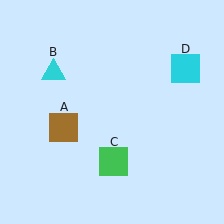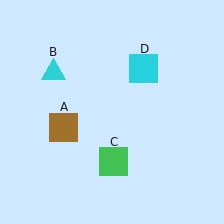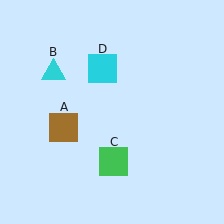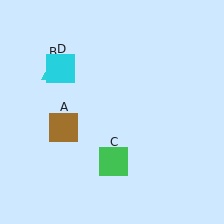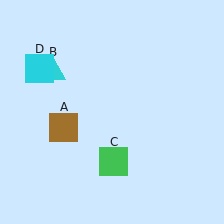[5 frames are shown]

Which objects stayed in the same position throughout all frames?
Brown square (object A) and cyan triangle (object B) and green square (object C) remained stationary.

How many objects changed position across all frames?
1 object changed position: cyan square (object D).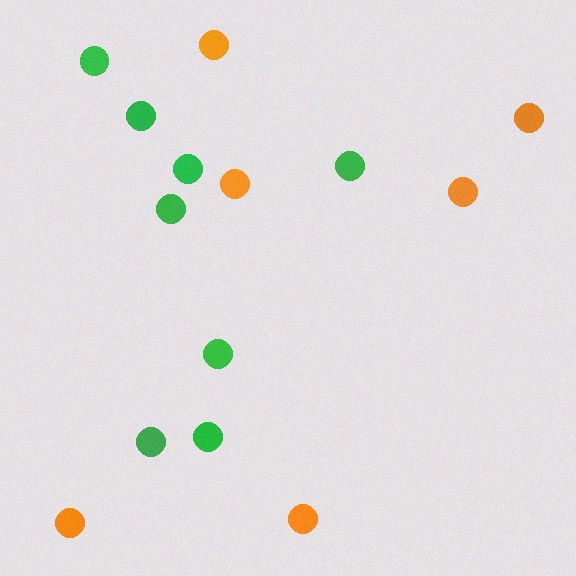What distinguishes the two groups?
There are 2 groups: one group of green circles (8) and one group of orange circles (6).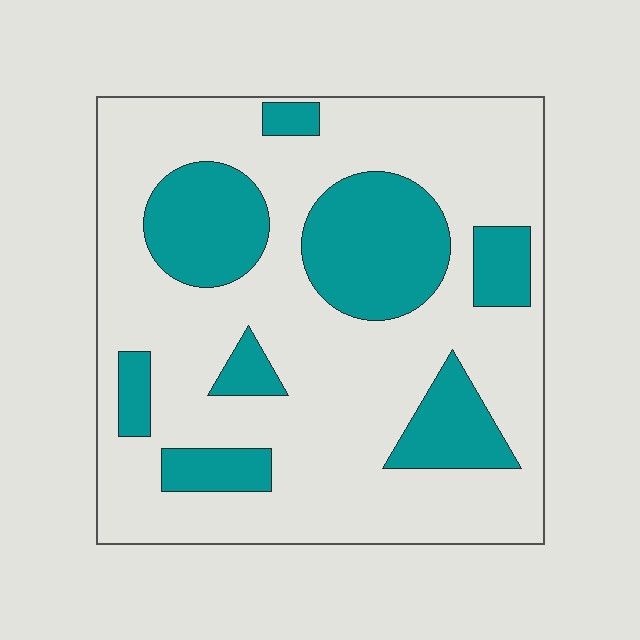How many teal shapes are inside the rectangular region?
8.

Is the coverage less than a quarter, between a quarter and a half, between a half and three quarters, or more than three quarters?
Between a quarter and a half.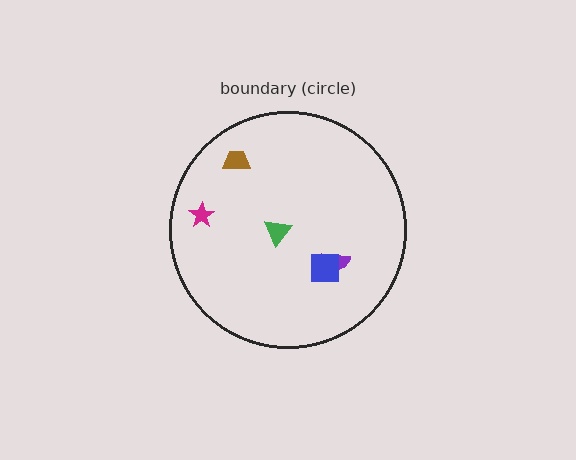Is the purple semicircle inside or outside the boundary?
Inside.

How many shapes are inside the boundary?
5 inside, 0 outside.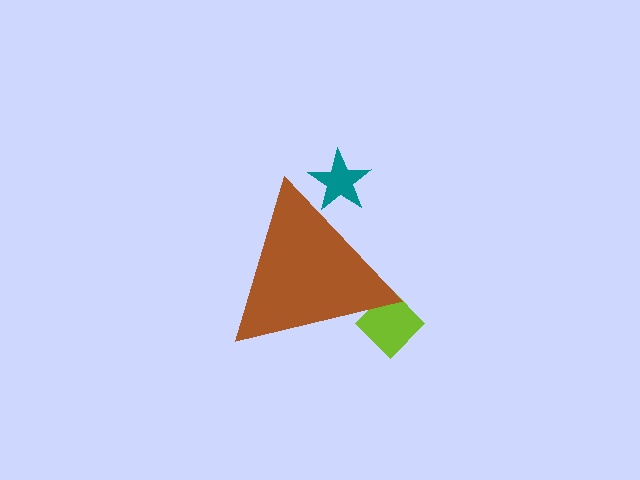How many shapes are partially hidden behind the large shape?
3 shapes are partially hidden.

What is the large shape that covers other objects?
A brown triangle.